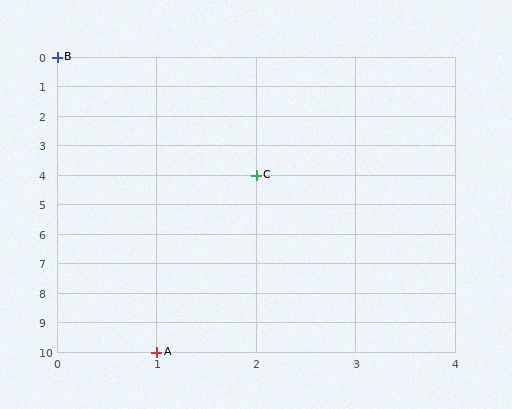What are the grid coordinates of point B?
Point B is at grid coordinates (0, 0).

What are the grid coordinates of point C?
Point C is at grid coordinates (2, 4).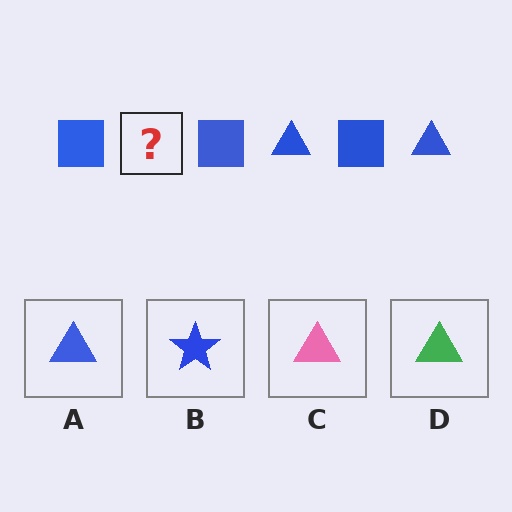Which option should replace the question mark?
Option A.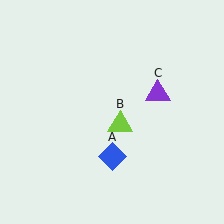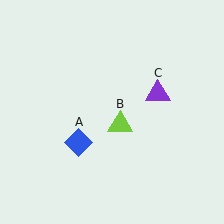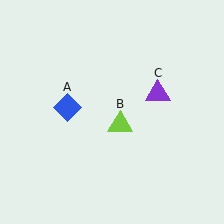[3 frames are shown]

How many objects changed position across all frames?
1 object changed position: blue diamond (object A).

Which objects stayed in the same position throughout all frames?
Lime triangle (object B) and purple triangle (object C) remained stationary.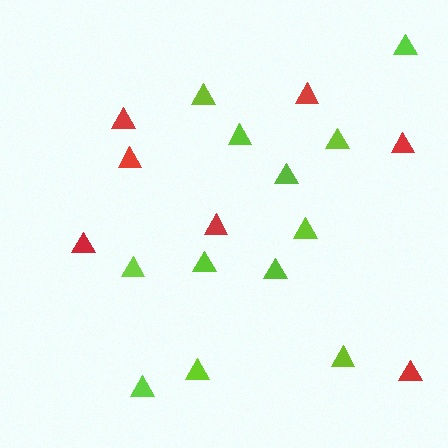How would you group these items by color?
There are 2 groups: one group of lime triangles (12) and one group of red triangles (7).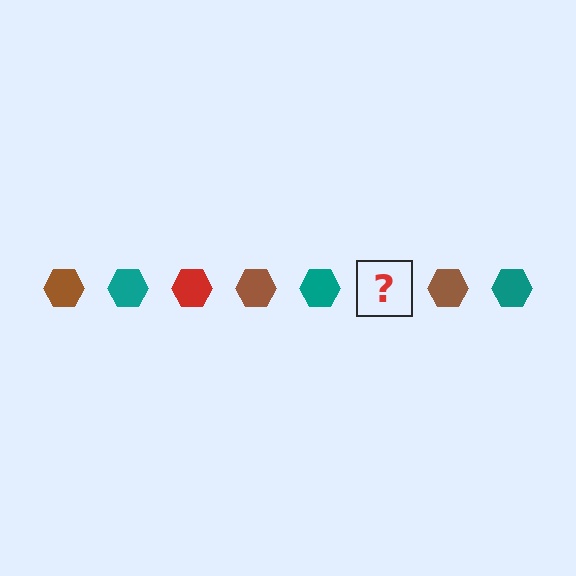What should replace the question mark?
The question mark should be replaced with a red hexagon.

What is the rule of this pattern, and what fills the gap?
The rule is that the pattern cycles through brown, teal, red hexagons. The gap should be filled with a red hexagon.